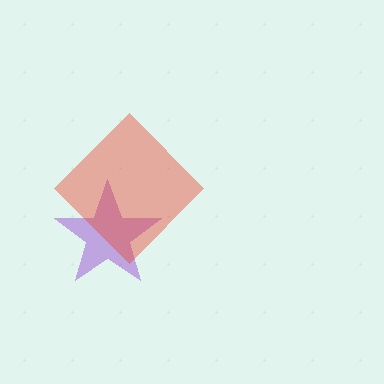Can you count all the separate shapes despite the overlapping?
Yes, there are 2 separate shapes.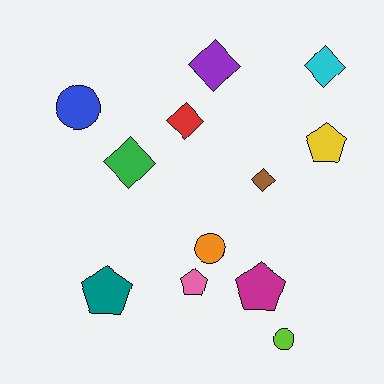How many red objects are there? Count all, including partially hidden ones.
There is 1 red object.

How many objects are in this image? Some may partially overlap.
There are 12 objects.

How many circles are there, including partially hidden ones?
There are 3 circles.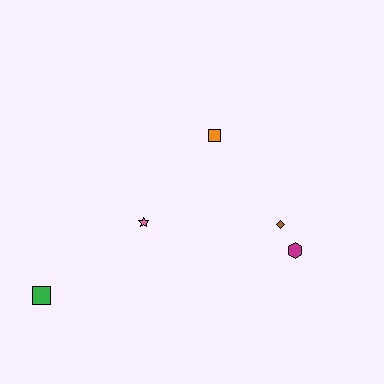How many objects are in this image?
There are 5 objects.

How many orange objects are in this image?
There is 1 orange object.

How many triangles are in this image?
There are no triangles.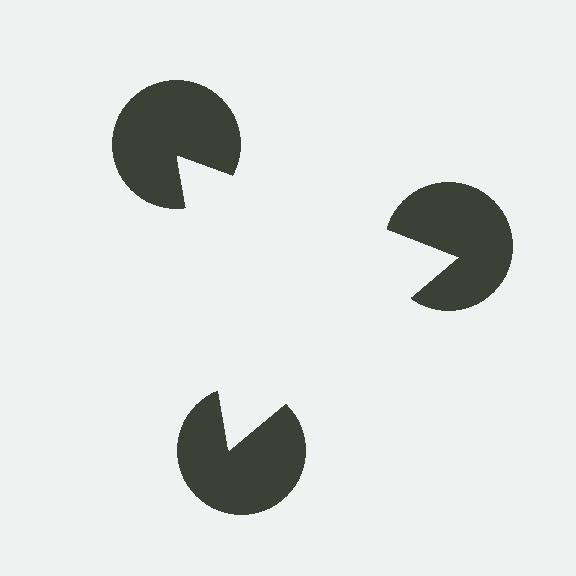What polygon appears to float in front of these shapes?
An illusory triangle — its edges are inferred from the aligned wedge cuts in the pac-man discs, not physically drawn.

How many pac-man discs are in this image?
There are 3 — one at each vertex of the illusory triangle.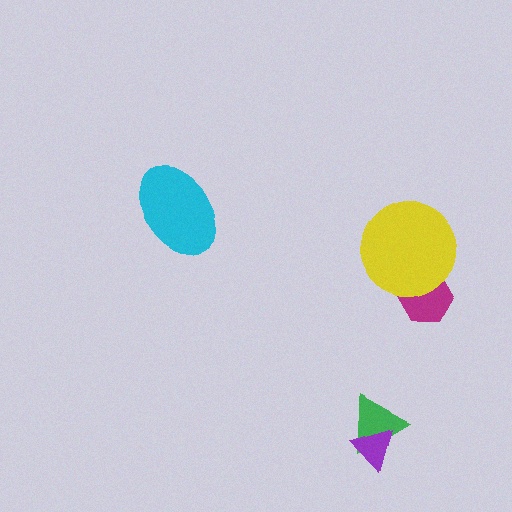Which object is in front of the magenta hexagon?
The yellow circle is in front of the magenta hexagon.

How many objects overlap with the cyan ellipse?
0 objects overlap with the cyan ellipse.